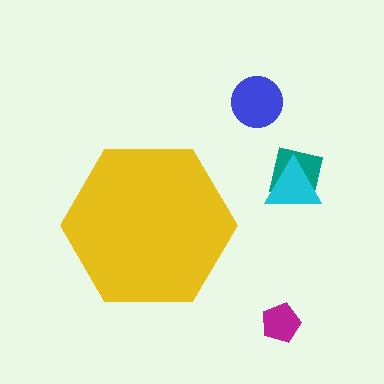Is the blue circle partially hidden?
No, the blue circle is fully visible.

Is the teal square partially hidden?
No, the teal square is fully visible.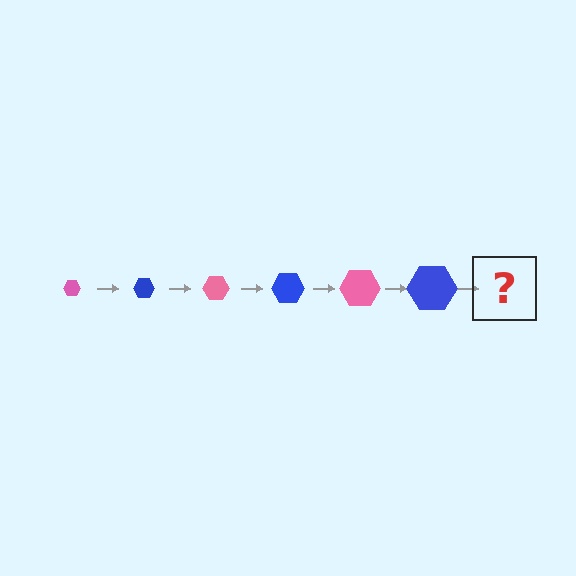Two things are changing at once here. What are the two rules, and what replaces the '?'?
The two rules are that the hexagon grows larger each step and the color cycles through pink and blue. The '?' should be a pink hexagon, larger than the previous one.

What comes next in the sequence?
The next element should be a pink hexagon, larger than the previous one.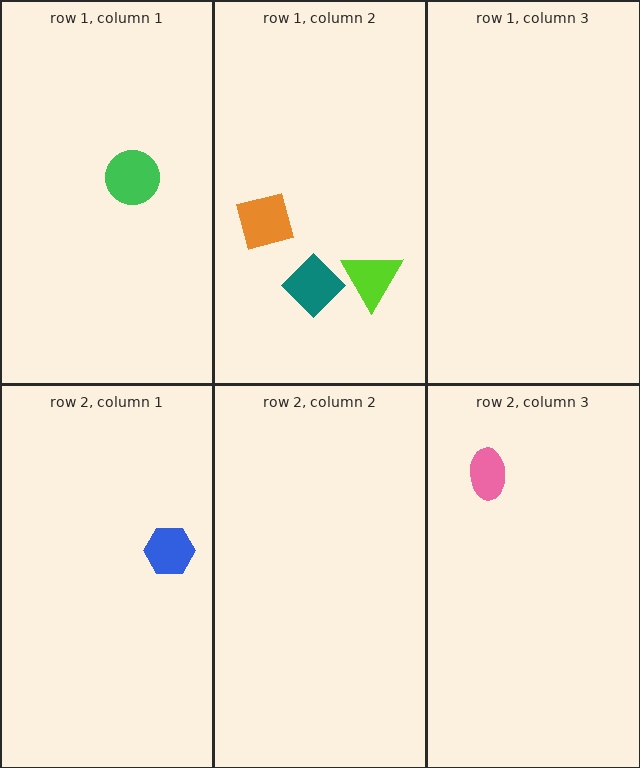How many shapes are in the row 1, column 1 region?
1.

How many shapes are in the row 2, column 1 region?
1.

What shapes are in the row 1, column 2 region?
The orange square, the teal diamond, the lime triangle.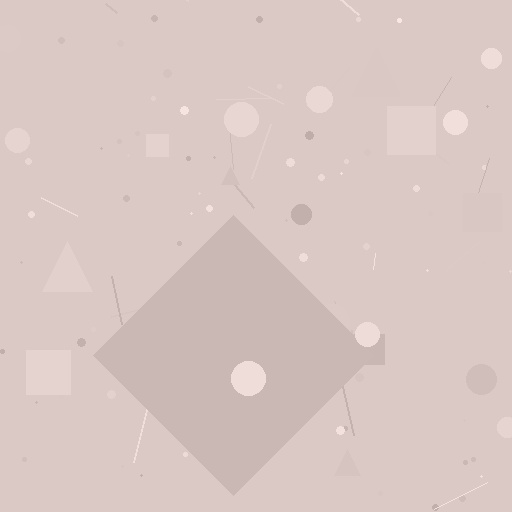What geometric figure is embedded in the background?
A diamond is embedded in the background.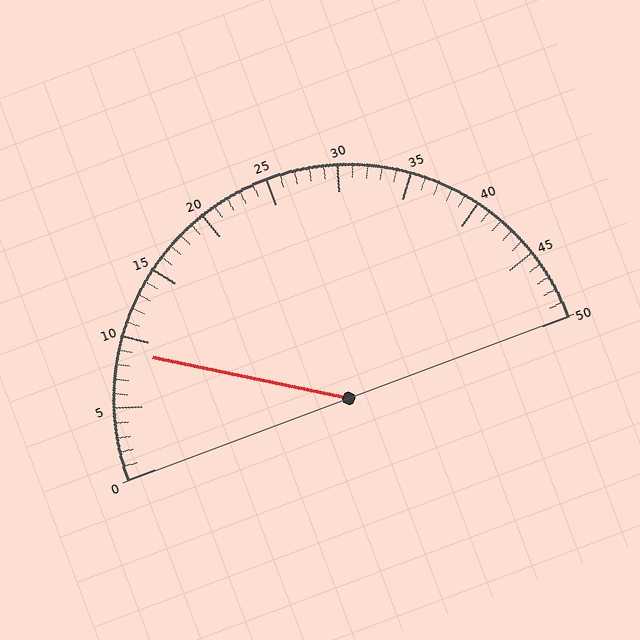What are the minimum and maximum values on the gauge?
The gauge ranges from 0 to 50.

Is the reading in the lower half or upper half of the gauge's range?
The reading is in the lower half of the range (0 to 50).